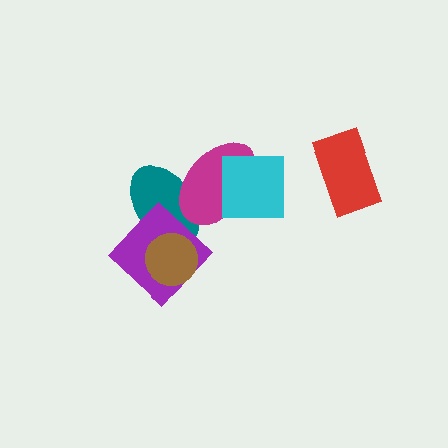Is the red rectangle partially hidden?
No, no other shape covers it.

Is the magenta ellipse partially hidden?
Yes, it is partially covered by another shape.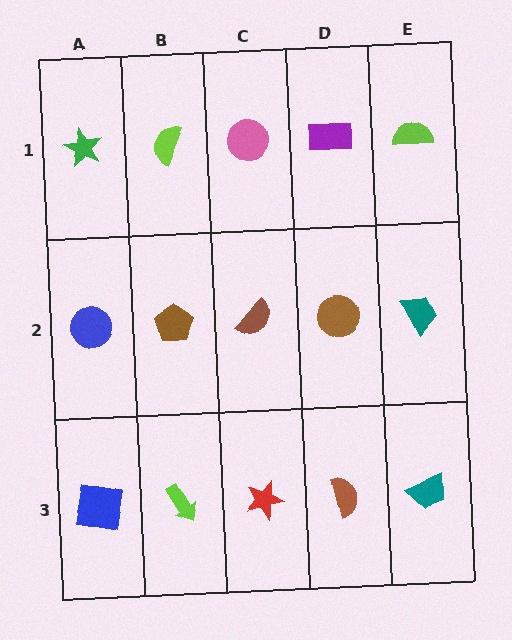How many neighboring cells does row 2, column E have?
3.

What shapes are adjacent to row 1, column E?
A teal trapezoid (row 2, column E), a purple rectangle (row 1, column D).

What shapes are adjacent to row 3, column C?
A brown semicircle (row 2, column C), a lime arrow (row 3, column B), a brown semicircle (row 3, column D).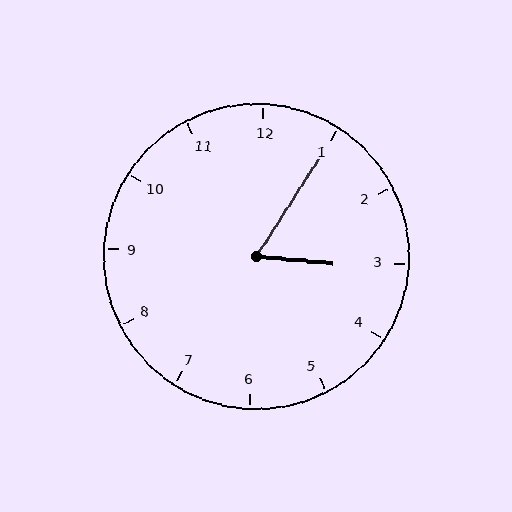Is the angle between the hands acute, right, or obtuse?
It is acute.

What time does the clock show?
3:05.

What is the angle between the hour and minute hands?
Approximately 62 degrees.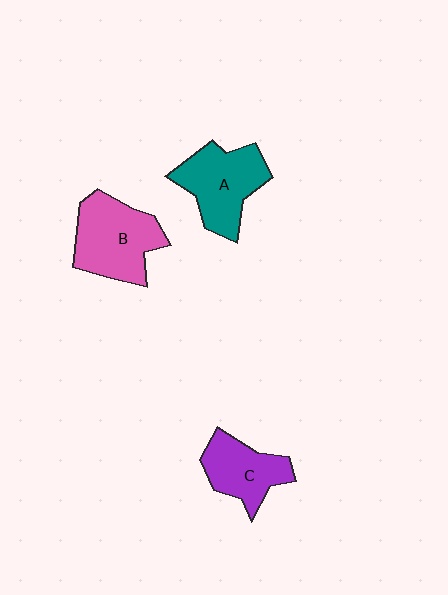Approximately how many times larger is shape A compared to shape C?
Approximately 1.3 times.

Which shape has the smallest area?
Shape C (purple).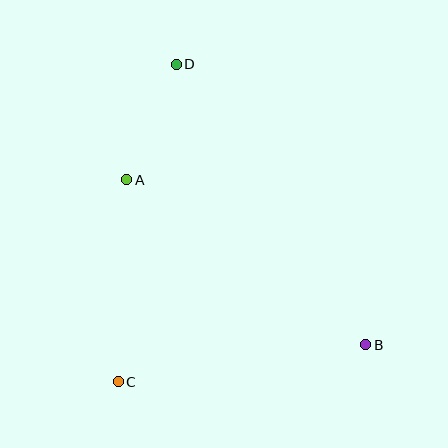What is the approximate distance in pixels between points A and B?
The distance between A and B is approximately 290 pixels.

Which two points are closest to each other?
Points A and D are closest to each other.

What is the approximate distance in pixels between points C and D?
The distance between C and D is approximately 323 pixels.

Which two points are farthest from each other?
Points B and D are farthest from each other.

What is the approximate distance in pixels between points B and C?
The distance between B and C is approximately 250 pixels.